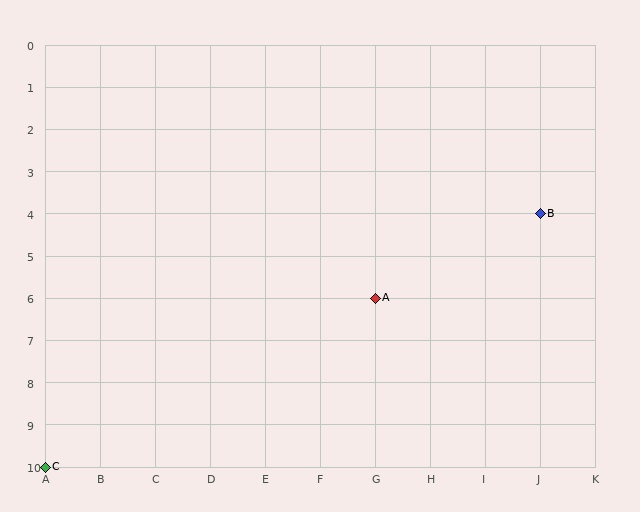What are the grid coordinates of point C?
Point C is at grid coordinates (A, 10).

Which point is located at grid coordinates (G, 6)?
Point A is at (G, 6).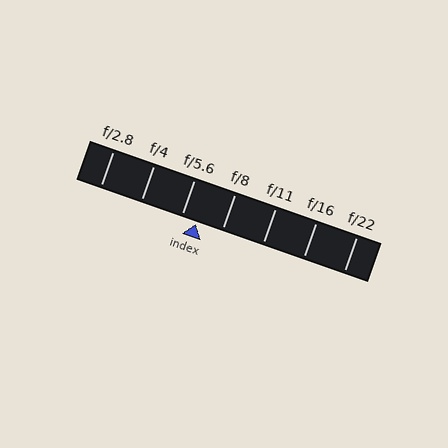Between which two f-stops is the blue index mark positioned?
The index mark is between f/5.6 and f/8.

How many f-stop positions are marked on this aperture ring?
There are 7 f-stop positions marked.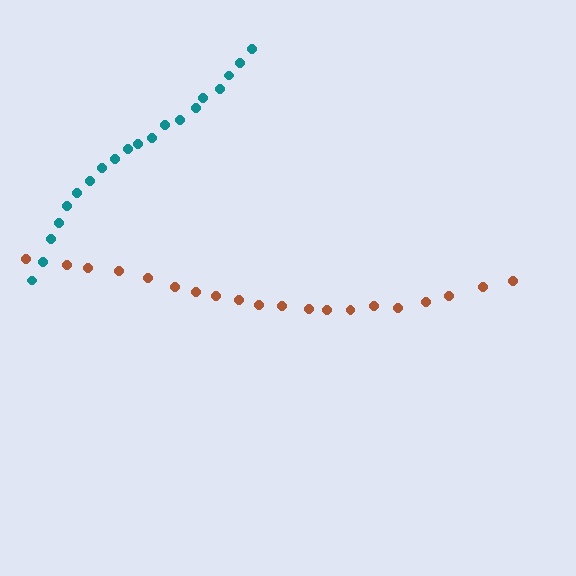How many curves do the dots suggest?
There are 2 distinct paths.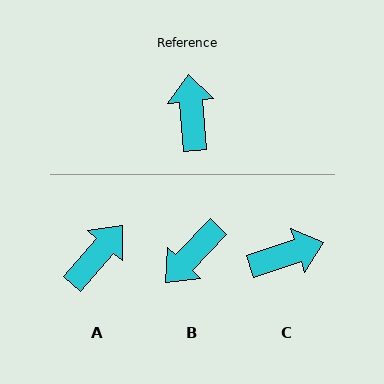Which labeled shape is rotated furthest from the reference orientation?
B, about 131 degrees away.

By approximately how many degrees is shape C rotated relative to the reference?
Approximately 77 degrees clockwise.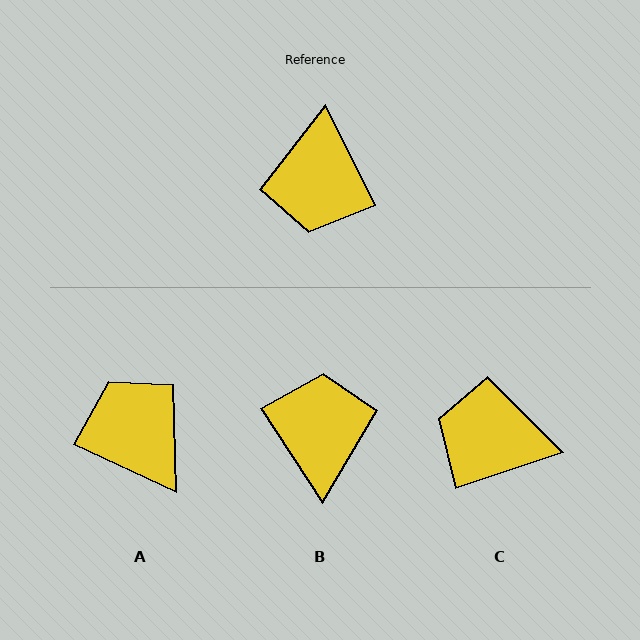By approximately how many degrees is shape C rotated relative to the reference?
Approximately 98 degrees clockwise.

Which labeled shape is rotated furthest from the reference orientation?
B, about 173 degrees away.